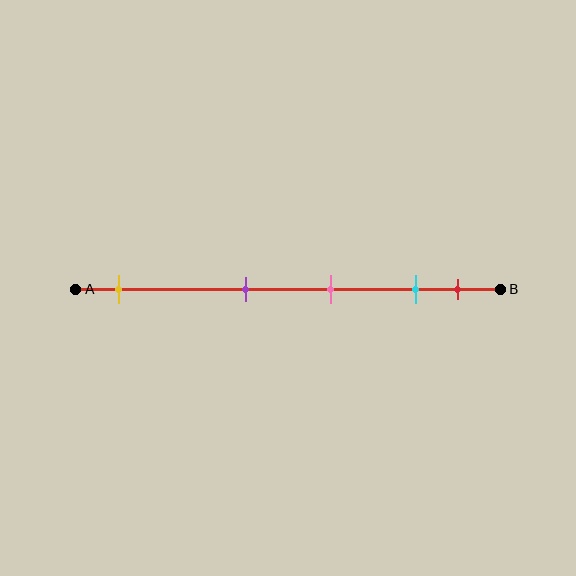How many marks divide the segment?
There are 5 marks dividing the segment.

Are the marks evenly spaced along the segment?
No, the marks are not evenly spaced.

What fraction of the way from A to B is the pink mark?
The pink mark is approximately 60% (0.6) of the way from A to B.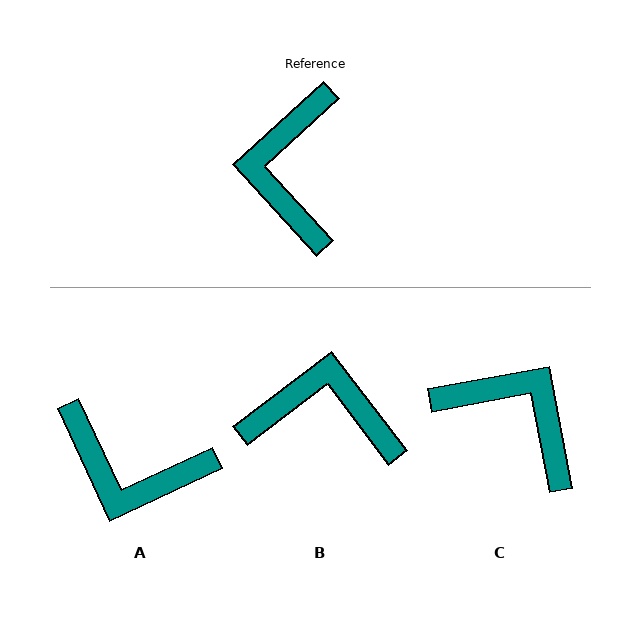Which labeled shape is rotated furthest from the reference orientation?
C, about 122 degrees away.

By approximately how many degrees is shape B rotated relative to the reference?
Approximately 95 degrees clockwise.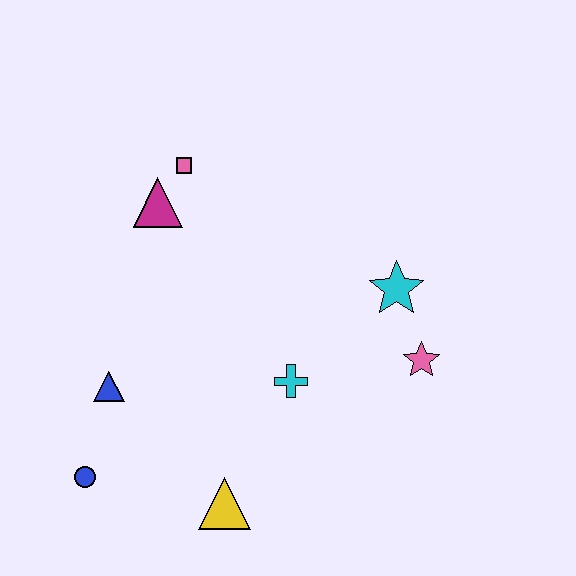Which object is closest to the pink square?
The magenta triangle is closest to the pink square.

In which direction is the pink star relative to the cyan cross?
The pink star is to the right of the cyan cross.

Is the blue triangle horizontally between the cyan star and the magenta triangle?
No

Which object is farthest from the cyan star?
The blue circle is farthest from the cyan star.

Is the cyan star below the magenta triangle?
Yes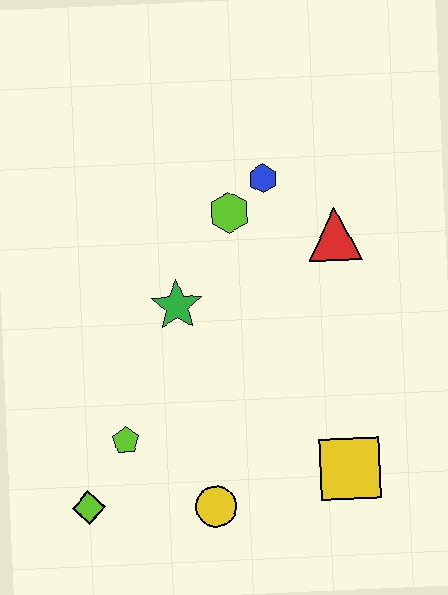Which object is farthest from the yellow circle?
The blue hexagon is farthest from the yellow circle.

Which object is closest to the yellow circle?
The lime pentagon is closest to the yellow circle.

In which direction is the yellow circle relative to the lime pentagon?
The yellow circle is to the right of the lime pentagon.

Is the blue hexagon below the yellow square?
No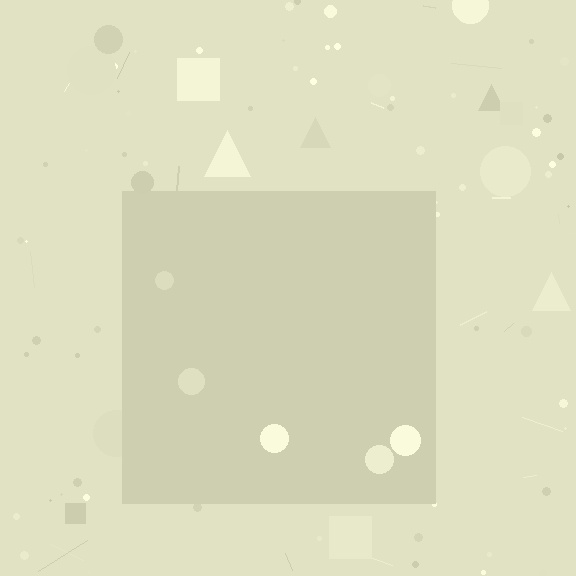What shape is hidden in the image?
A square is hidden in the image.